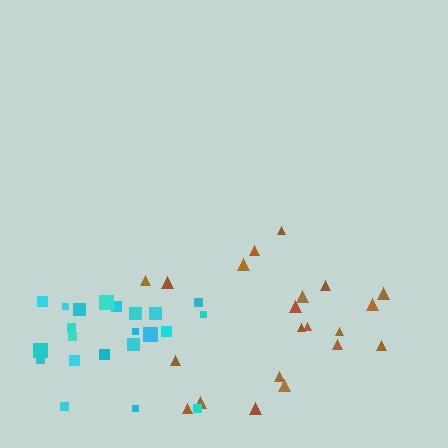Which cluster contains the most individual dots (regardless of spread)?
Cyan (23).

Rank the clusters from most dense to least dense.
cyan, brown.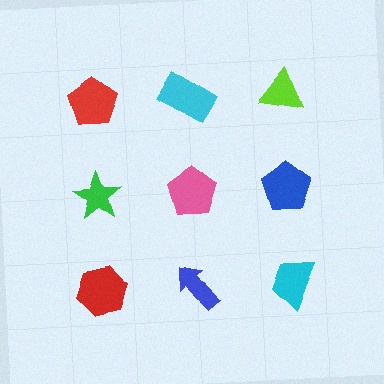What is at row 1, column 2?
A cyan rectangle.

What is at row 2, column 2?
A pink pentagon.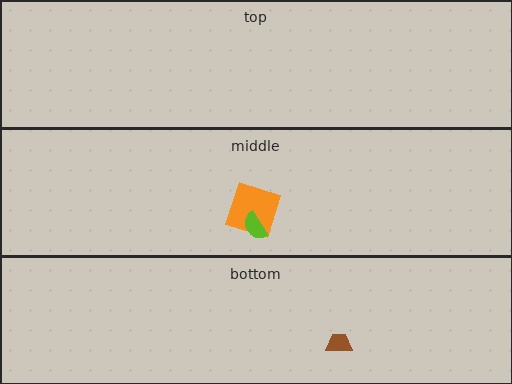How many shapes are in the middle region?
2.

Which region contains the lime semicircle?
The middle region.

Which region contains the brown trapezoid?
The bottom region.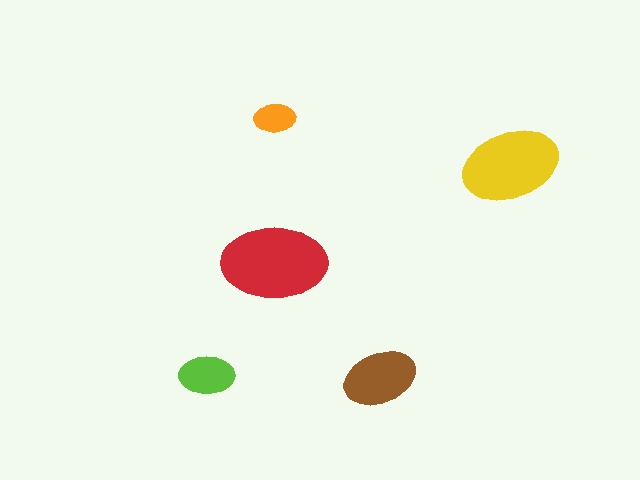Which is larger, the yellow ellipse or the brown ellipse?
The yellow one.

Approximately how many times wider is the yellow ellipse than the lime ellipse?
About 1.5 times wider.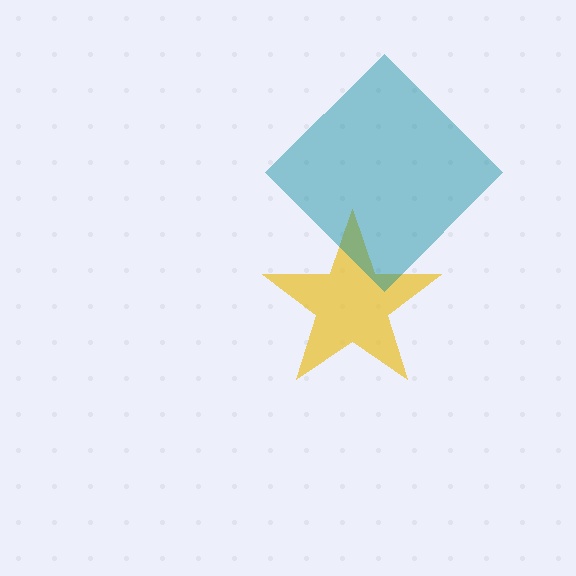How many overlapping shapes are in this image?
There are 2 overlapping shapes in the image.